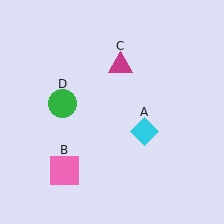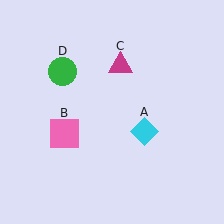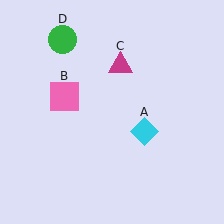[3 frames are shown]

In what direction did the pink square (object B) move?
The pink square (object B) moved up.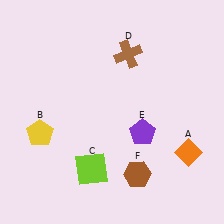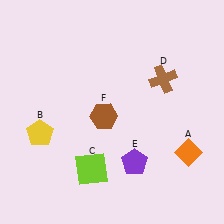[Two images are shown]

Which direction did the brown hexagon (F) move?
The brown hexagon (F) moved up.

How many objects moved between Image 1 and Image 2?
3 objects moved between the two images.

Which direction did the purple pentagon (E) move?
The purple pentagon (E) moved down.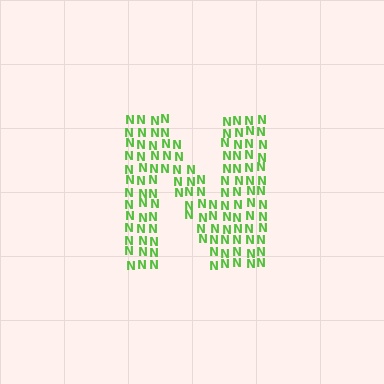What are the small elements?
The small elements are letter N's.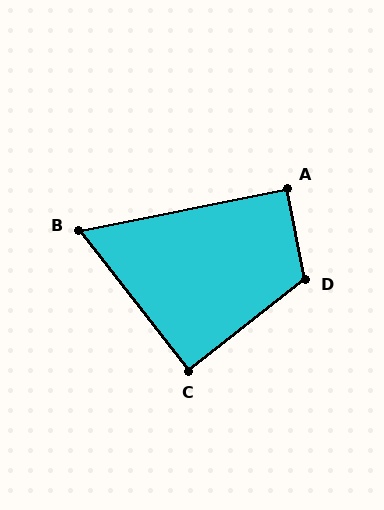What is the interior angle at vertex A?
Approximately 90 degrees (approximately right).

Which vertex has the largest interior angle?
D, at approximately 117 degrees.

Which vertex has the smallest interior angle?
B, at approximately 63 degrees.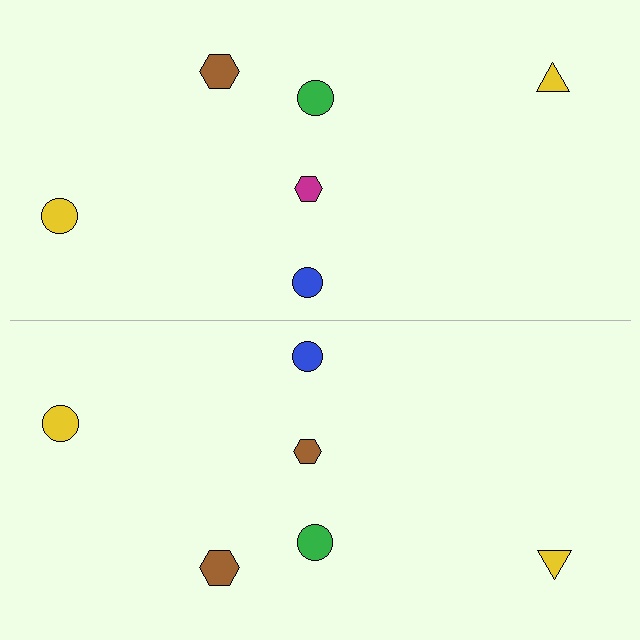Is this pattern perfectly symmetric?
No, the pattern is not perfectly symmetric. The brown hexagon on the bottom side breaks the symmetry — its mirror counterpart is magenta.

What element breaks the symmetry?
The brown hexagon on the bottom side breaks the symmetry — its mirror counterpart is magenta.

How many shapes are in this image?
There are 12 shapes in this image.